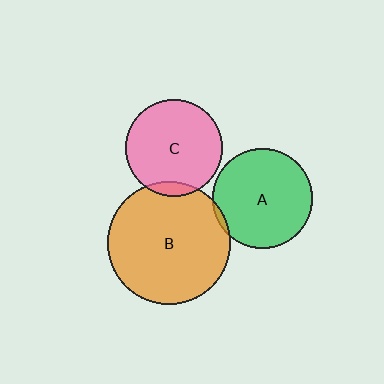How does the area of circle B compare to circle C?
Approximately 1.6 times.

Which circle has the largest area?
Circle B (orange).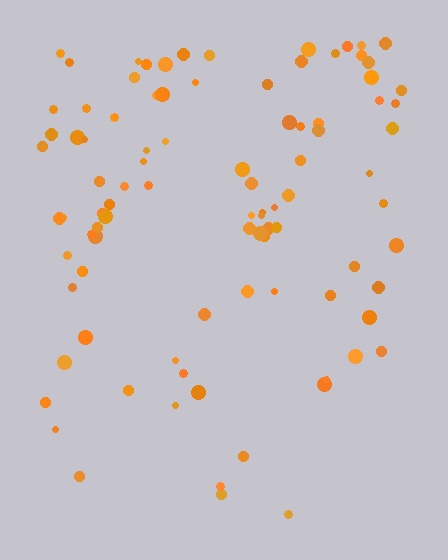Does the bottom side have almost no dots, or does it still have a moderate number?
Still a moderate number, just noticeably fewer than the top.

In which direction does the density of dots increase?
From bottom to top, with the top side densest.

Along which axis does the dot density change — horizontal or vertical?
Vertical.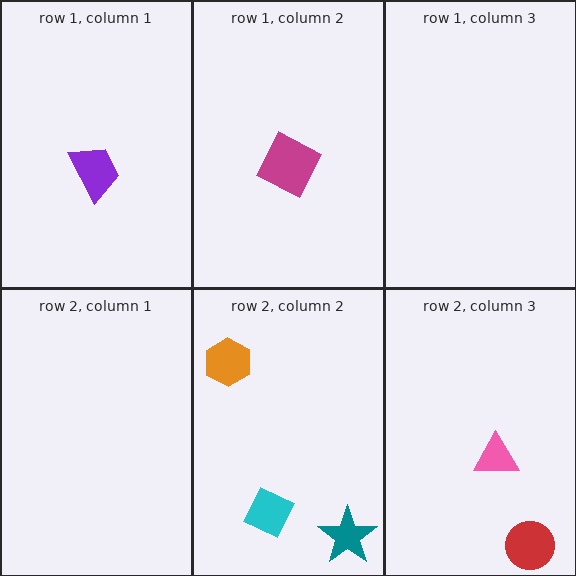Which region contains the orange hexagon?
The row 2, column 2 region.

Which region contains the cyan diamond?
The row 2, column 2 region.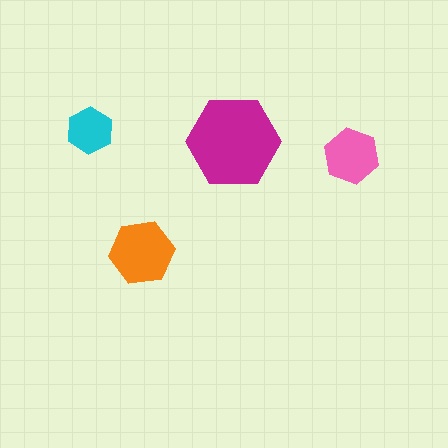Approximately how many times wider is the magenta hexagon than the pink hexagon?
About 1.5 times wider.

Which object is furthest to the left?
The cyan hexagon is leftmost.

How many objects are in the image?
There are 4 objects in the image.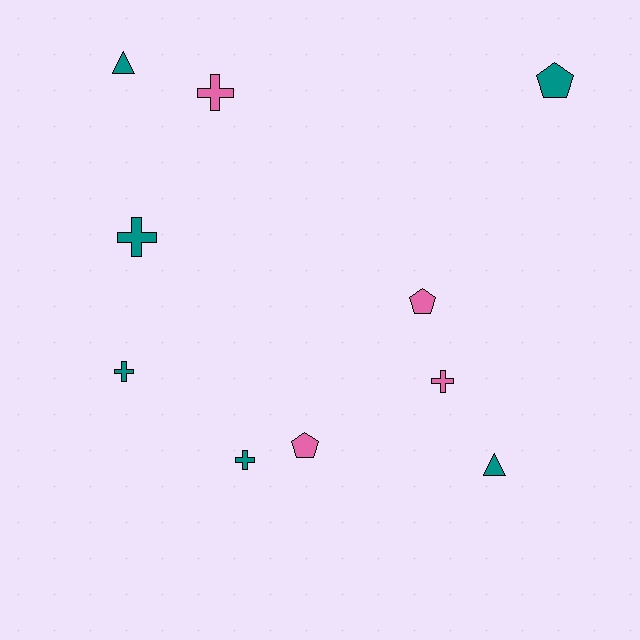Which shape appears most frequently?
Cross, with 5 objects.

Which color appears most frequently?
Teal, with 6 objects.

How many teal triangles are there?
There are 2 teal triangles.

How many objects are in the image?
There are 10 objects.